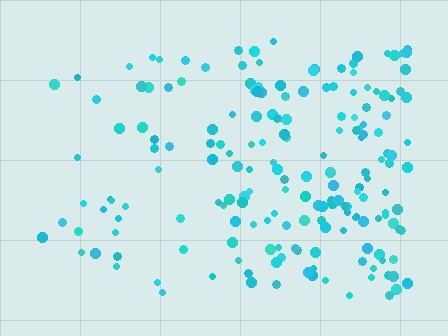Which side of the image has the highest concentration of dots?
The right.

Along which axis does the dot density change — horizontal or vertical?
Horizontal.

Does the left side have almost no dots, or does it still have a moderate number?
Still a moderate number, just noticeably fewer than the right.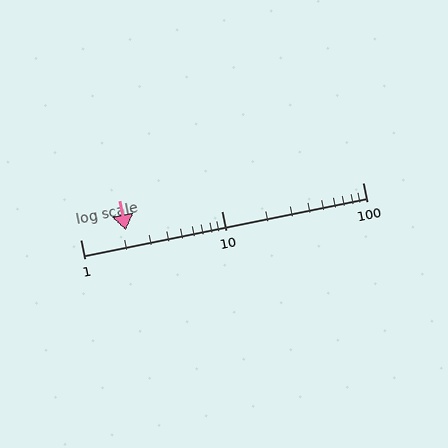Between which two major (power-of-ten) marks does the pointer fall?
The pointer is between 1 and 10.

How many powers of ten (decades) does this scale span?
The scale spans 2 decades, from 1 to 100.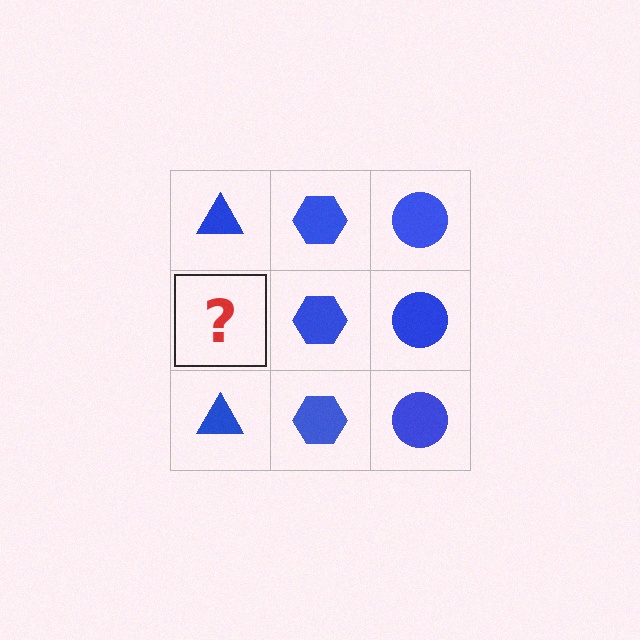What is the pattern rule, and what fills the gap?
The rule is that each column has a consistent shape. The gap should be filled with a blue triangle.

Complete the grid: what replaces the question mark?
The question mark should be replaced with a blue triangle.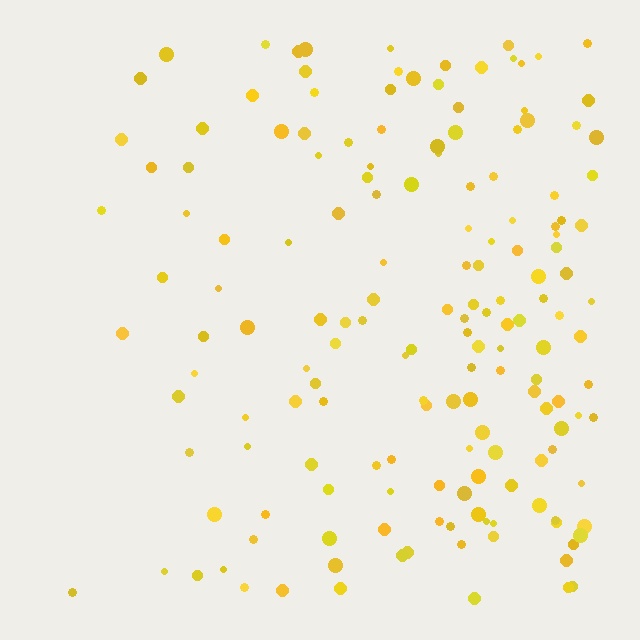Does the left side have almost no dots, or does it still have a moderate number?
Still a moderate number, just noticeably fewer than the right.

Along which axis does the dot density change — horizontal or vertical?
Horizontal.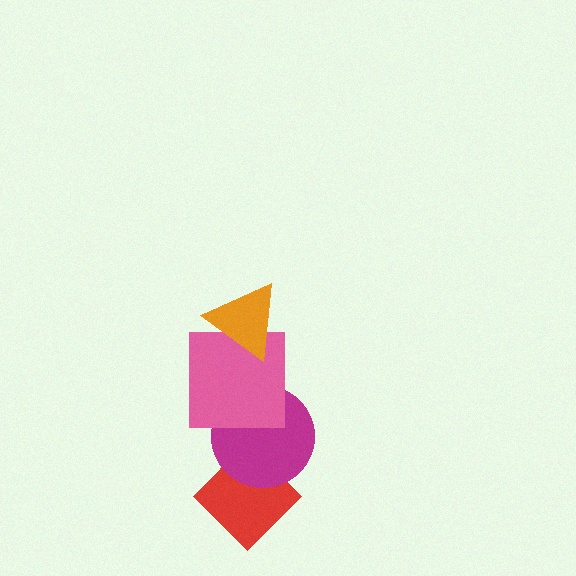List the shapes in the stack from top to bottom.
From top to bottom: the orange triangle, the pink square, the magenta circle, the red diamond.